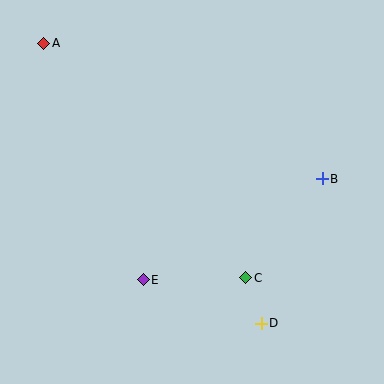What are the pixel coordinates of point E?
Point E is at (143, 280).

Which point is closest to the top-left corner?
Point A is closest to the top-left corner.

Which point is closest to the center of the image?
Point E at (143, 280) is closest to the center.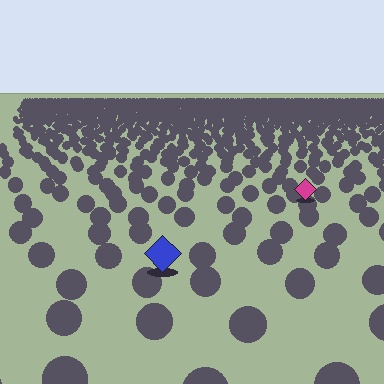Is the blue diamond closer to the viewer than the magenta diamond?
Yes. The blue diamond is closer — you can tell from the texture gradient: the ground texture is coarser near it.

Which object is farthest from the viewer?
The magenta diamond is farthest from the viewer. It appears smaller and the ground texture around it is denser.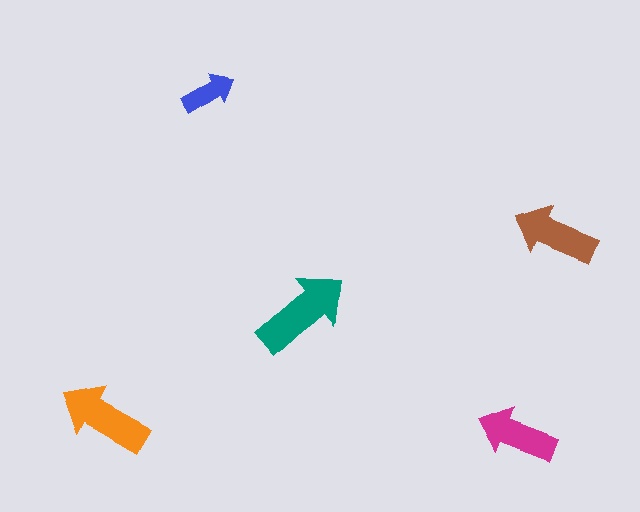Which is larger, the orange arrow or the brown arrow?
The orange one.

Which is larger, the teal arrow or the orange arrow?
The teal one.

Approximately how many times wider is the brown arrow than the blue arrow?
About 1.5 times wider.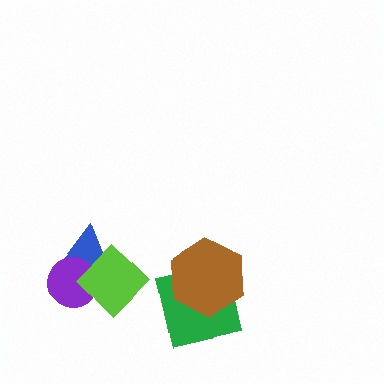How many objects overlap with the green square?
1 object overlaps with the green square.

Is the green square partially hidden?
Yes, it is partially covered by another shape.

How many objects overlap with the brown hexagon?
1 object overlaps with the brown hexagon.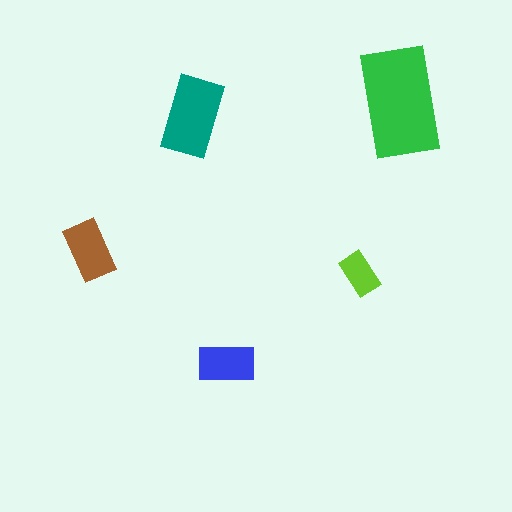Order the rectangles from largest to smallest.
the green one, the teal one, the brown one, the blue one, the lime one.